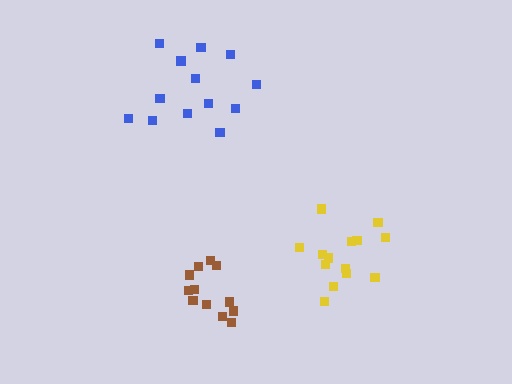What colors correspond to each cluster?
The clusters are colored: yellow, blue, brown.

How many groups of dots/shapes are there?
There are 3 groups.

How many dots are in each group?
Group 1: 14 dots, Group 2: 13 dots, Group 3: 12 dots (39 total).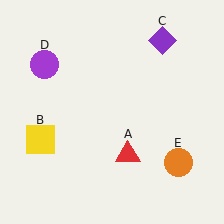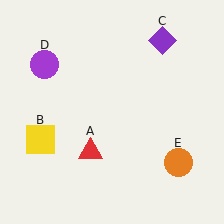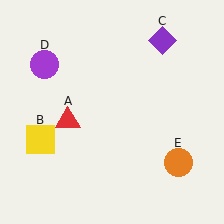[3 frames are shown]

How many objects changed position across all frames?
1 object changed position: red triangle (object A).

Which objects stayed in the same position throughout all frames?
Yellow square (object B) and purple diamond (object C) and purple circle (object D) and orange circle (object E) remained stationary.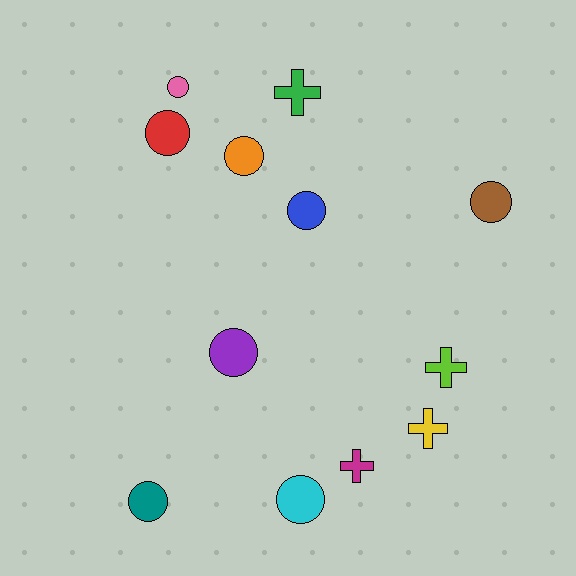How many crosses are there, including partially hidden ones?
There are 4 crosses.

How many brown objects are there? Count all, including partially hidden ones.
There is 1 brown object.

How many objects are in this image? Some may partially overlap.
There are 12 objects.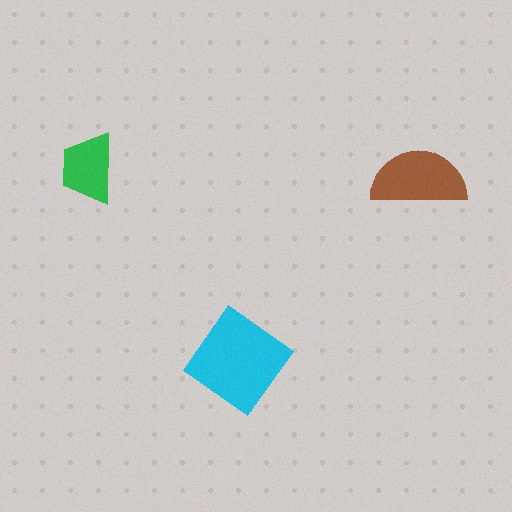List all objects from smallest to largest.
The green trapezoid, the brown semicircle, the cyan diamond.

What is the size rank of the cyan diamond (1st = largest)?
1st.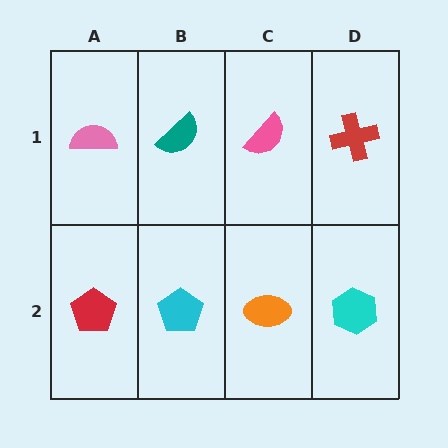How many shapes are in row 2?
4 shapes.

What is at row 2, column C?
An orange ellipse.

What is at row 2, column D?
A cyan hexagon.